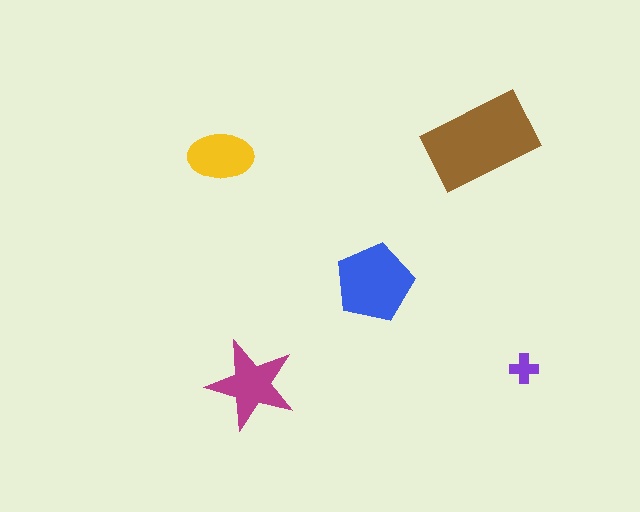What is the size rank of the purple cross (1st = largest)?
5th.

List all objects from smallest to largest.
The purple cross, the yellow ellipse, the magenta star, the blue pentagon, the brown rectangle.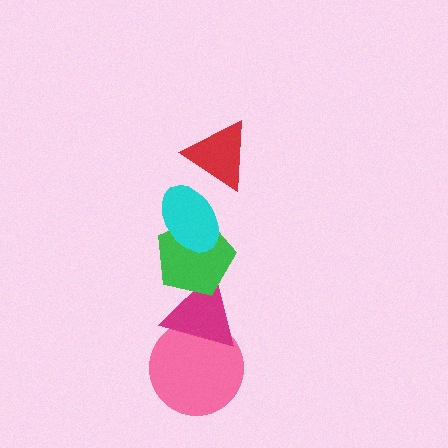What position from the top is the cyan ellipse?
The cyan ellipse is 2nd from the top.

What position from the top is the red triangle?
The red triangle is 1st from the top.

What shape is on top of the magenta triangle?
The green pentagon is on top of the magenta triangle.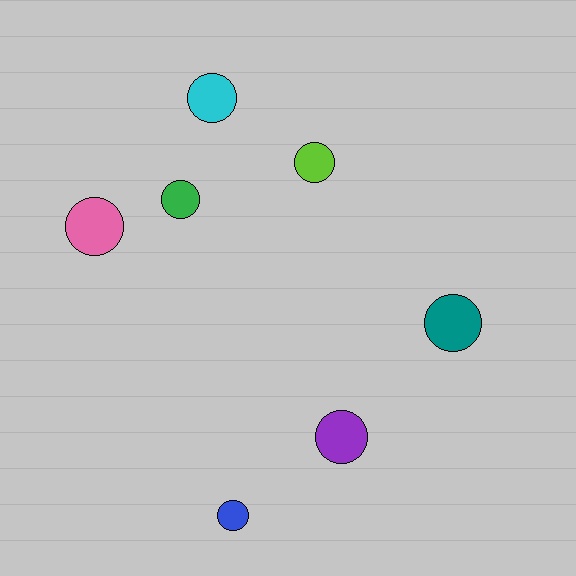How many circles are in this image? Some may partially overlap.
There are 7 circles.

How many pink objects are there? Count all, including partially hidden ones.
There is 1 pink object.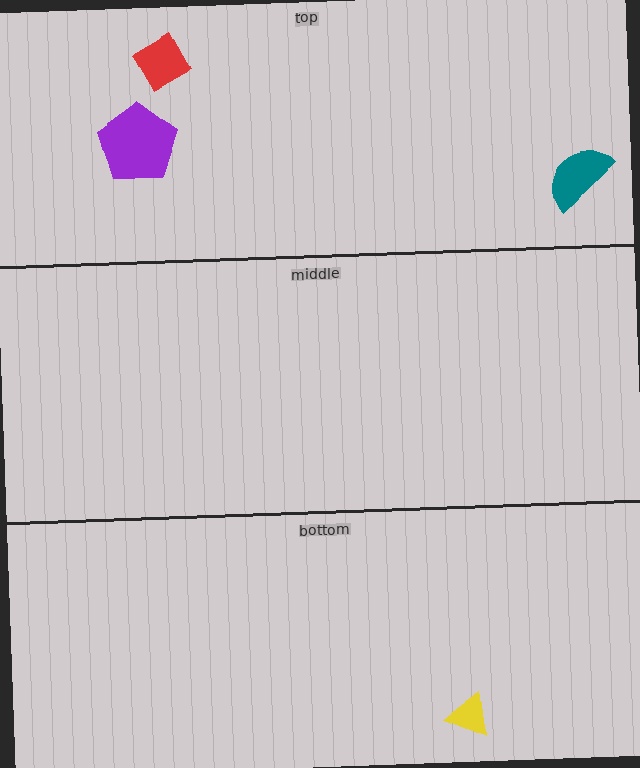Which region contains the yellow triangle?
The bottom region.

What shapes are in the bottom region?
The yellow triangle.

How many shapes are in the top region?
3.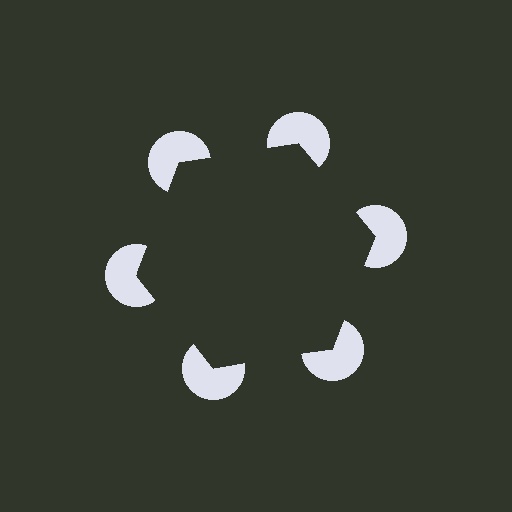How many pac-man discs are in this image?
There are 6 — one at each vertex of the illusory hexagon.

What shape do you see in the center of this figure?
An illusory hexagon — its edges are inferred from the aligned wedge cuts in the pac-man discs, not physically drawn.